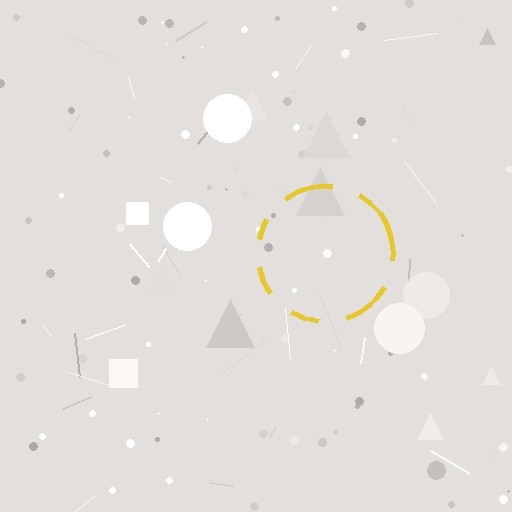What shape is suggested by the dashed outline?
The dashed outline suggests a circle.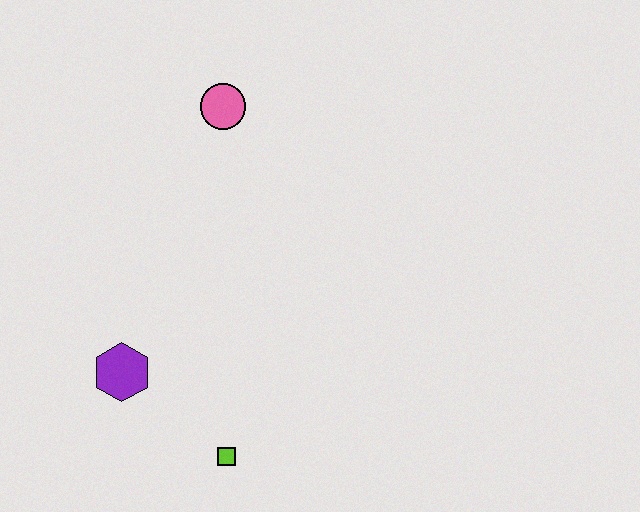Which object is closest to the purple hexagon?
The lime square is closest to the purple hexagon.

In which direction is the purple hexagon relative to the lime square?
The purple hexagon is to the left of the lime square.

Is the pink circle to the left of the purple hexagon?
No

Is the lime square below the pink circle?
Yes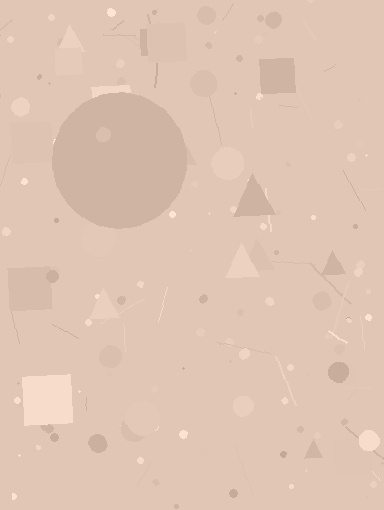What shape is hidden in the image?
A circle is hidden in the image.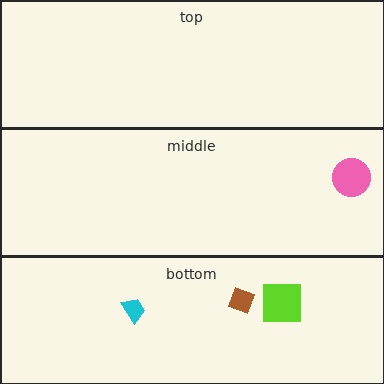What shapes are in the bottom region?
The lime square, the brown diamond, the cyan trapezoid.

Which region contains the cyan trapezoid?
The bottom region.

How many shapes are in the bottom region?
3.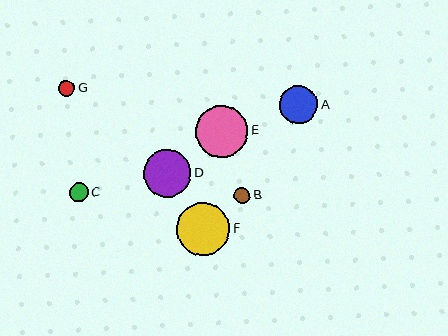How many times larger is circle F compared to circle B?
Circle F is approximately 3.3 times the size of circle B.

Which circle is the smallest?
Circle B is the smallest with a size of approximately 16 pixels.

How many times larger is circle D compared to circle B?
Circle D is approximately 3.0 times the size of circle B.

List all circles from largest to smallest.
From largest to smallest: F, E, D, A, C, G, B.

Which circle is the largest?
Circle F is the largest with a size of approximately 53 pixels.